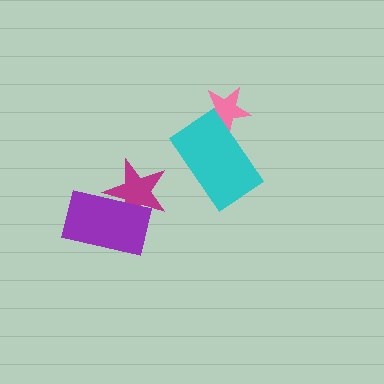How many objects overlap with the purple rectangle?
1 object overlaps with the purple rectangle.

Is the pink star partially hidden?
Yes, it is partially covered by another shape.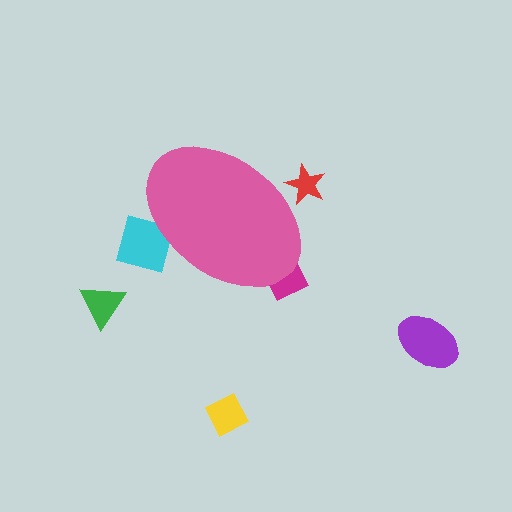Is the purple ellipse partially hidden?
No, the purple ellipse is fully visible.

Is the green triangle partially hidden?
No, the green triangle is fully visible.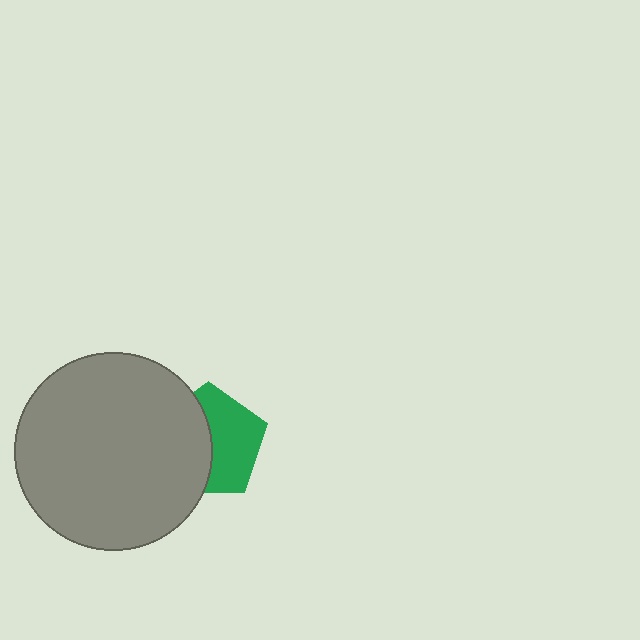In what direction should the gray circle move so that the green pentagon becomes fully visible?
The gray circle should move left. That is the shortest direction to clear the overlap and leave the green pentagon fully visible.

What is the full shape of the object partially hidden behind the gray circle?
The partially hidden object is a green pentagon.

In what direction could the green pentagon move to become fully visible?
The green pentagon could move right. That would shift it out from behind the gray circle entirely.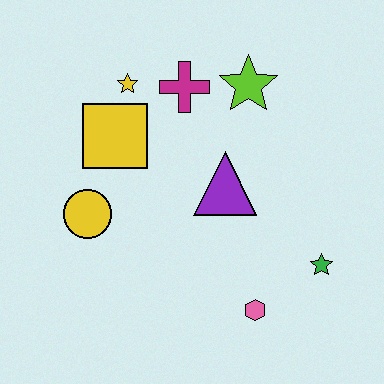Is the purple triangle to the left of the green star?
Yes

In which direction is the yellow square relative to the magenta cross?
The yellow square is to the left of the magenta cross.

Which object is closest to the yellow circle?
The yellow square is closest to the yellow circle.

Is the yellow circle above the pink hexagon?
Yes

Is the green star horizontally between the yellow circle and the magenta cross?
No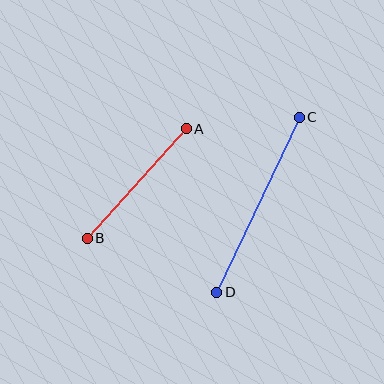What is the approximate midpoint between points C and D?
The midpoint is at approximately (258, 205) pixels.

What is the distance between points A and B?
The distance is approximately 148 pixels.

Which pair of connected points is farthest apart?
Points C and D are farthest apart.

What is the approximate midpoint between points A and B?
The midpoint is at approximately (137, 184) pixels.